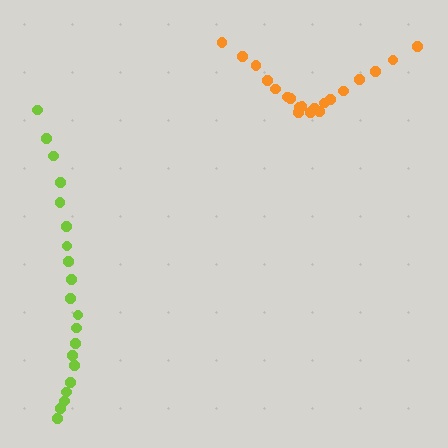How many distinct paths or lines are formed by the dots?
There are 2 distinct paths.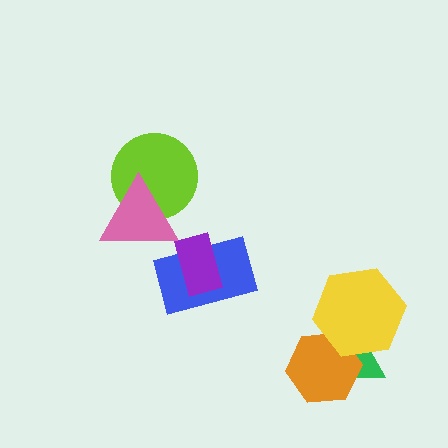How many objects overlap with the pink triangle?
1 object overlaps with the pink triangle.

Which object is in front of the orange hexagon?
The yellow hexagon is in front of the orange hexagon.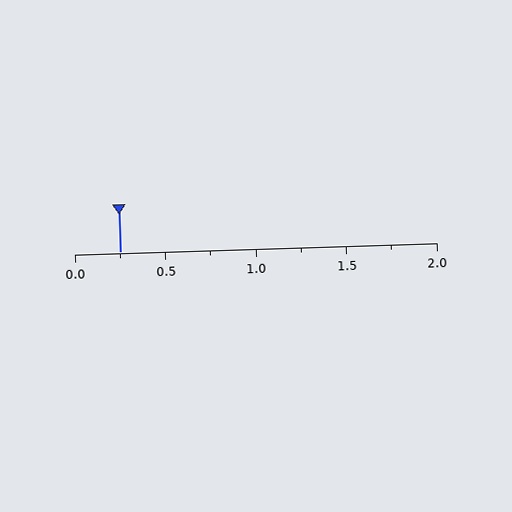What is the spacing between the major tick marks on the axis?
The major ticks are spaced 0.5 apart.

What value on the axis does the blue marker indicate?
The marker indicates approximately 0.25.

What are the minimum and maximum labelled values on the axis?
The axis runs from 0.0 to 2.0.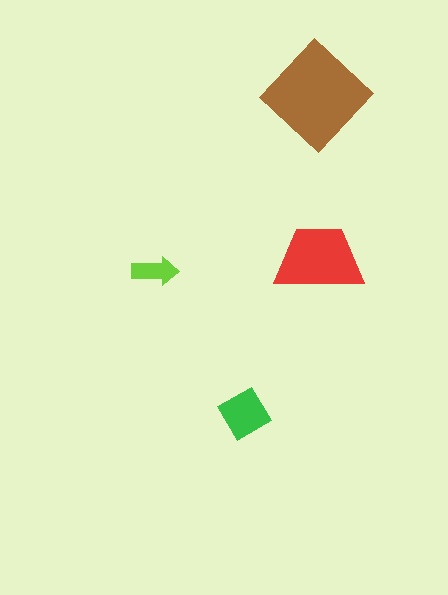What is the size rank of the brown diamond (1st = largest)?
1st.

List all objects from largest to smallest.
The brown diamond, the red trapezoid, the green diamond, the lime arrow.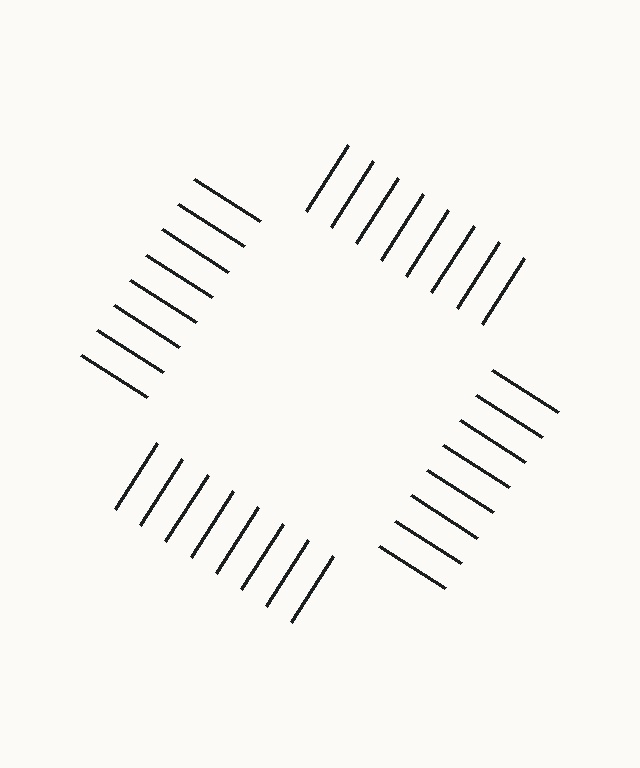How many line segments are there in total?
32 — 8 along each of the 4 edges.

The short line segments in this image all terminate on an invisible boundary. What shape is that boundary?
An illusory square — the line segments terminate on its edges but no continuous stroke is drawn.